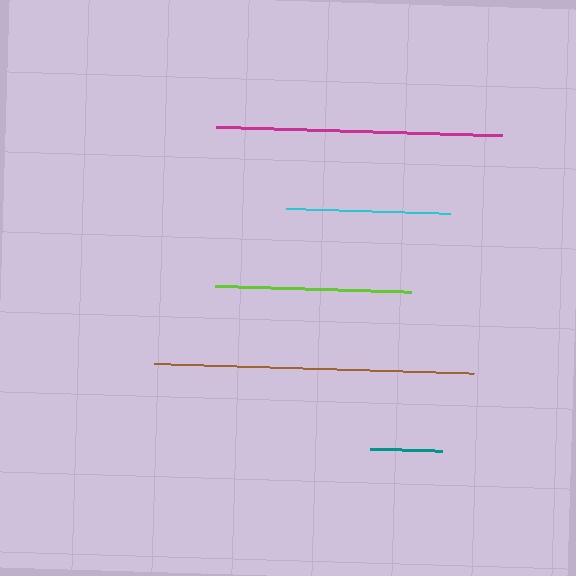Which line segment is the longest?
The brown line is the longest at approximately 320 pixels.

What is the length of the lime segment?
The lime segment is approximately 197 pixels long.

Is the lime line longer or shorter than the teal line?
The lime line is longer than the teal line.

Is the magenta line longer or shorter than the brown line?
The brown line is longer than the magenta line.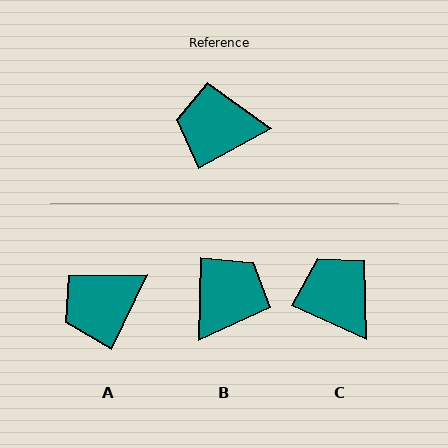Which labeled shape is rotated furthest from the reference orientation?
B, about 119 degrees away.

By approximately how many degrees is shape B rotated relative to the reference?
Approximately 119 degrees clockwise.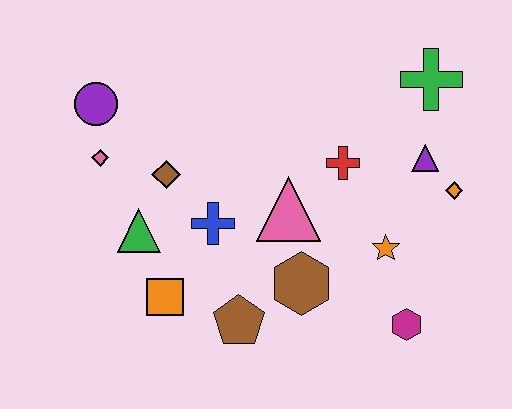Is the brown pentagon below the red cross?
Yes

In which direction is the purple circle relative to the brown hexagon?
The purple circle is to the left of the brown hexagon.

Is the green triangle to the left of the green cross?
Yes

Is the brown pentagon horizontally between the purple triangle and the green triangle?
Yes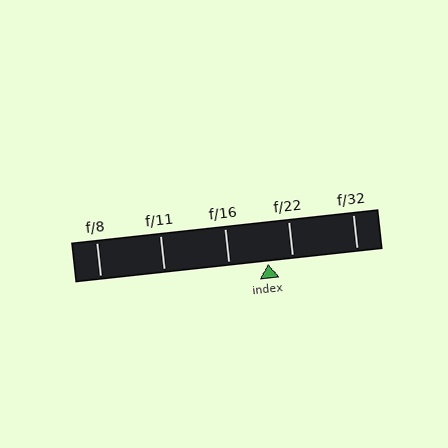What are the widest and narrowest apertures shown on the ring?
The widest aperture shown is f/8 and the narrowest is f/32.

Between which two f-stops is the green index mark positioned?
The index mark is between f/16 and f/22.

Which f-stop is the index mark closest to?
The index mark is closest to f/22.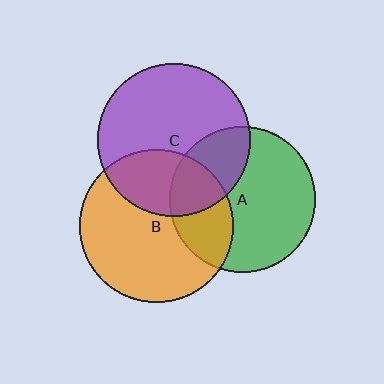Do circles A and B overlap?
Yes.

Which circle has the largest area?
Circle B (orange).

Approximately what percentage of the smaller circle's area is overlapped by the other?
Approximately 30%.